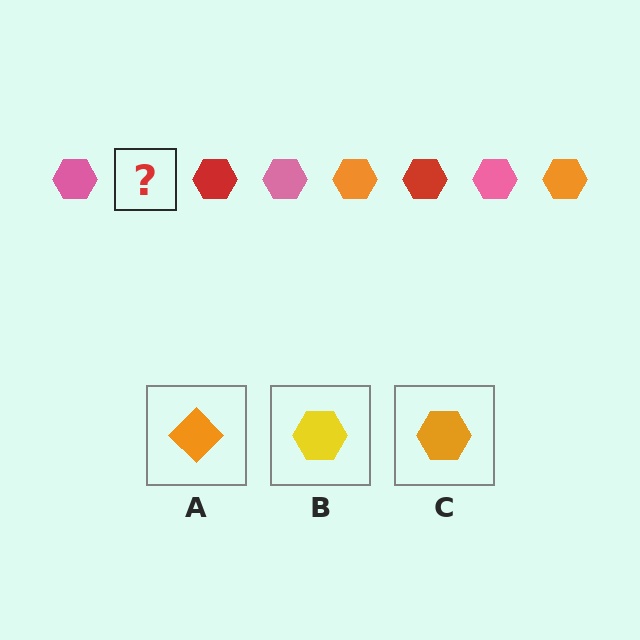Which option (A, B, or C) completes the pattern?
C.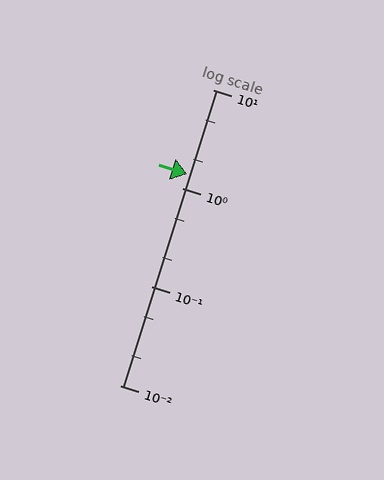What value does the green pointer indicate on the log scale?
The pointer indicates approximately 1.4.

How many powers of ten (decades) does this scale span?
The scale spans 3 decades, from 0.01 to 10.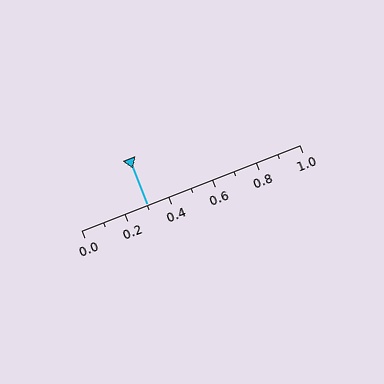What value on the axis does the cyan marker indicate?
The marker indicates approximately 0.3.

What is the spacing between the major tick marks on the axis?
The major ticks are spaced 0.2 apart.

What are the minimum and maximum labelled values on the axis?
The axis runs from 0.0 to 1.0.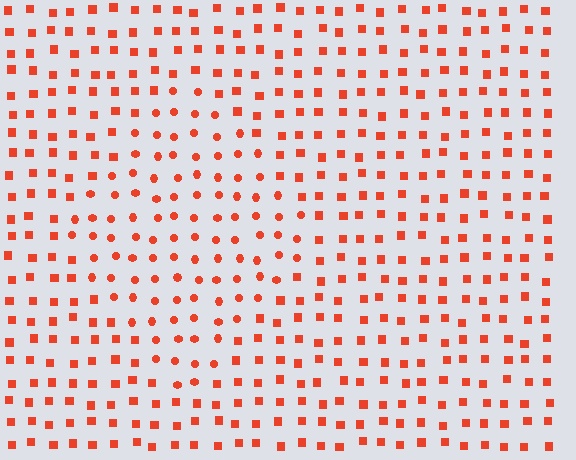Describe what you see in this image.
The image is filled with small red elements arranged in a uniform grid. A diamond-shaped region contains circles, while the surrounding area contains squares. The boundary is defined purely by the change in element shape.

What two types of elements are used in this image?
The image uses circles inside the diamond region and squares outside it.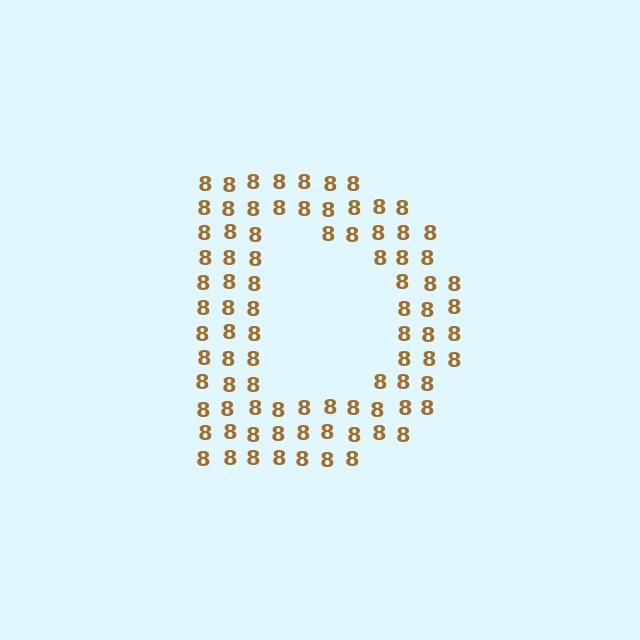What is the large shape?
The large shape is the letter D.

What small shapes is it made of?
It is made of small digit 8's.